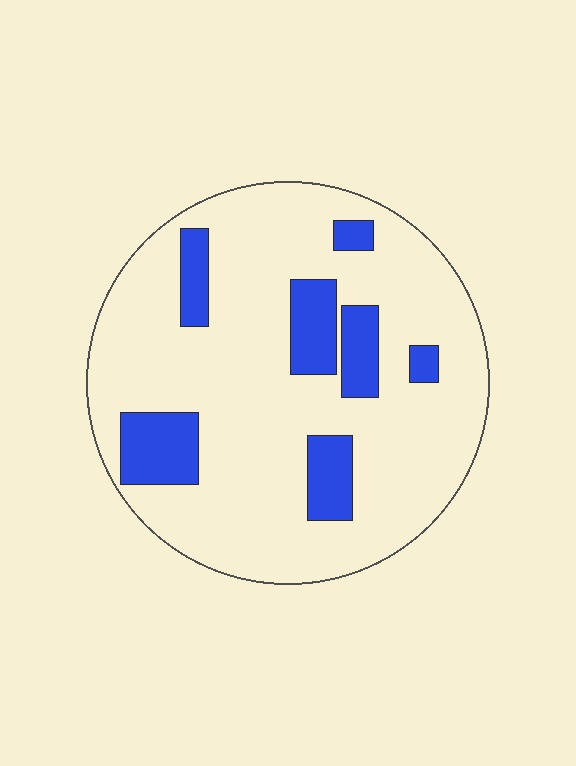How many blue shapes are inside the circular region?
7.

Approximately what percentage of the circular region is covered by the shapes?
Approximately 20%.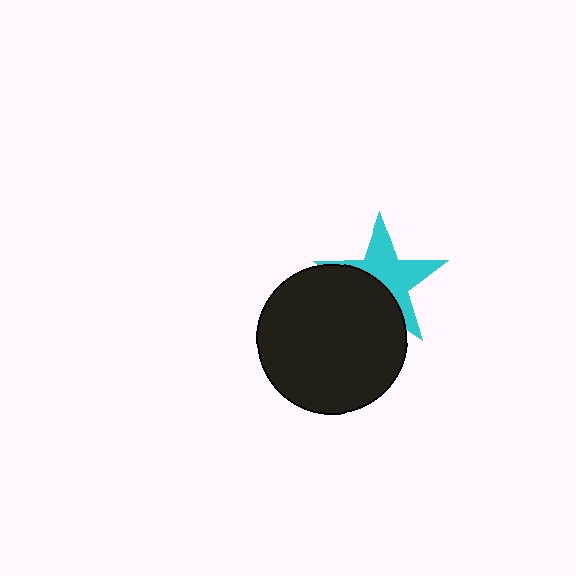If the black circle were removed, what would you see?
You would see the complete cyan star.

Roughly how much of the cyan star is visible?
About half of it is visible (roughly 55%).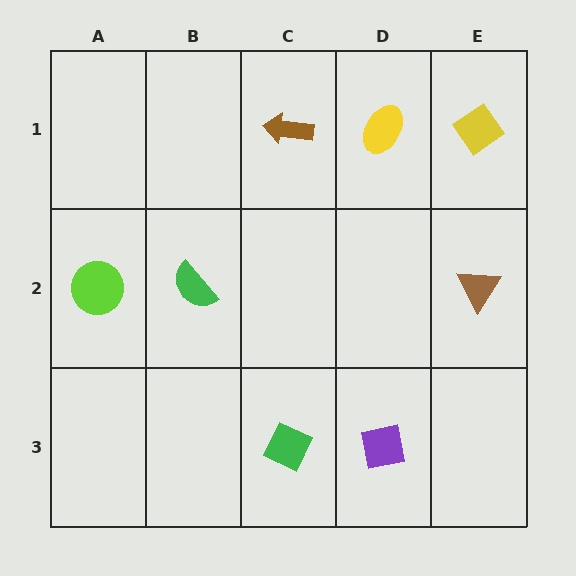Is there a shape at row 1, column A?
No, that cell is empty.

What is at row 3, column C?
A green diamond.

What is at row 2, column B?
A green semicircle.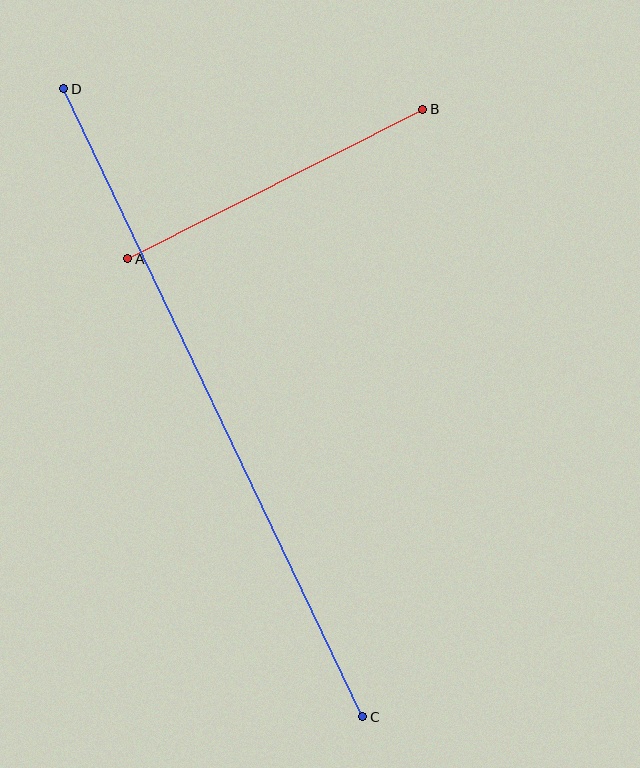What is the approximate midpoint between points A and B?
The midpoint is at approximately (275, 184) pixels.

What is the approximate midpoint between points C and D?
The midpoint is at approximately (213, 403) pixels.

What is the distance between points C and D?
The distance is approximately 695 pixels.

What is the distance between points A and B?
The distance is approximately 331 pixels.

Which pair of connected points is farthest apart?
Points C and D are farthest apart.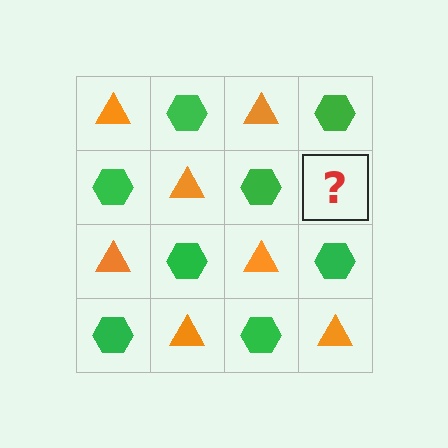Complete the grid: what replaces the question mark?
The question mark should be replaced with an orange triangle.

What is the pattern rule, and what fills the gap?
The rule is that it alternates orange triangle and green hexagon in a checkerboard pattern. The gap should be filled with an orange triangle.